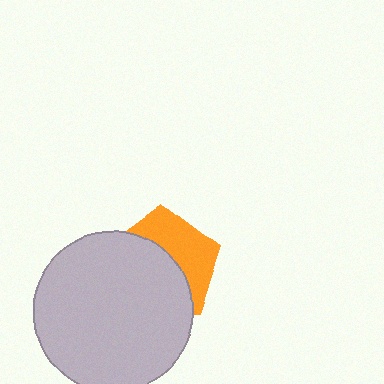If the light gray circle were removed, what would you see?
You would see the complete orange pentagon.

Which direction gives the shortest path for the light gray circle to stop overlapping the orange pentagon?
Moving toward the lower-left gives the shortest separation.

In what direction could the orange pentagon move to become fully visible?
The orange pentagon could move toward the upper-right. That would shift it out from behind the light gray circle entirely.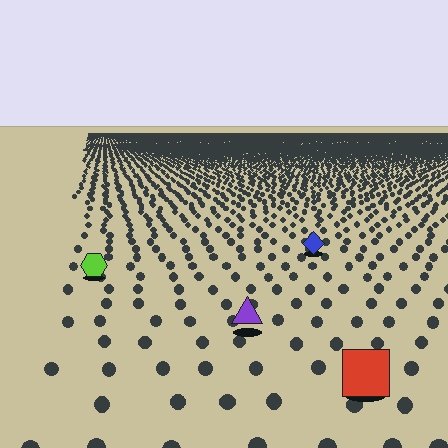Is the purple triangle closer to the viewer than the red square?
No. The red square is closer — you can tell from the texture gradient: the ground texture is coarser near it.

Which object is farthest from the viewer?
The blue diamond is farthest from the viewer. It appears smaller and the ground texture around it is denser.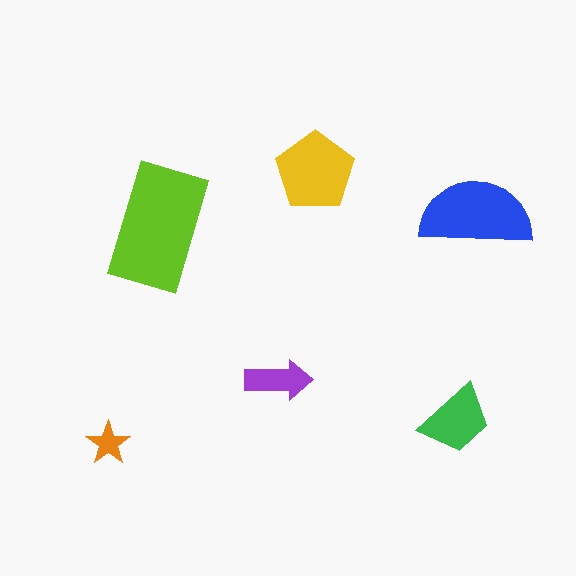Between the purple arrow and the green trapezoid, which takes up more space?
The green trapezoid.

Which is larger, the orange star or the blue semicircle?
The blue semicircle.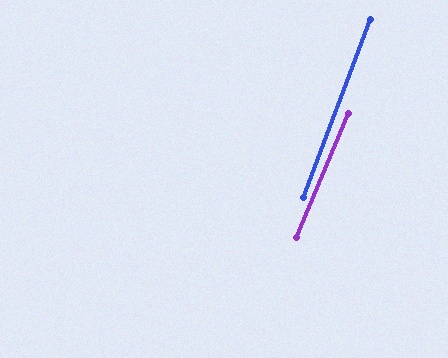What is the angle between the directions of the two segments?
Approximately 2 degrees.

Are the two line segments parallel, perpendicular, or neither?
Parallel — their directions differ by only 1.7°.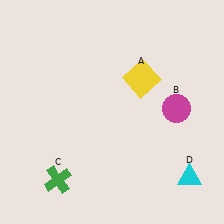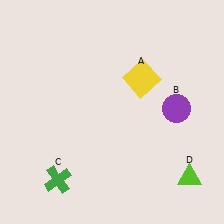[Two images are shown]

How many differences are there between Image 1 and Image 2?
There are 2 differences between the two images.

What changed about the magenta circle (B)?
In Image 1, B is magenta. In Image 2, it changed to purple.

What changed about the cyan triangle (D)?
In Image 1, D is cyan. In Image 2, it changed to lime.